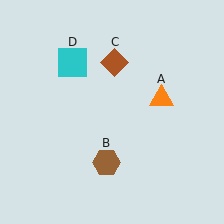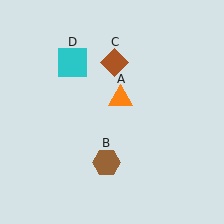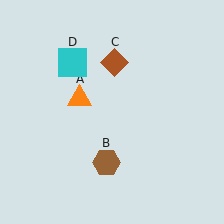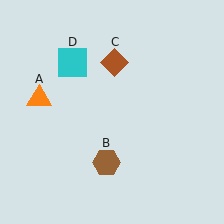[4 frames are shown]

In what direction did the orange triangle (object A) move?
The orange triangle (object A) moved left.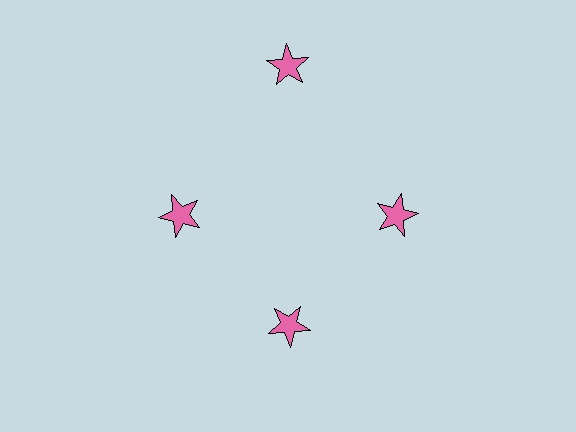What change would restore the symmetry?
The symmetry would be restored by moving it inward, back onto the ring so that all 4 stars sit at equal angles and equal distance from the center.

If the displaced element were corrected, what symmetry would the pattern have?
It would have 4-fold rotational symmetry — the pattern would map onto itself every 90 degrees.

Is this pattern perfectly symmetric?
No. The 4 pink stars are arranged in a ring, but one element near the 12 o'clock position is pushed outward from the center, breaking the 4-fold rotational symmetry.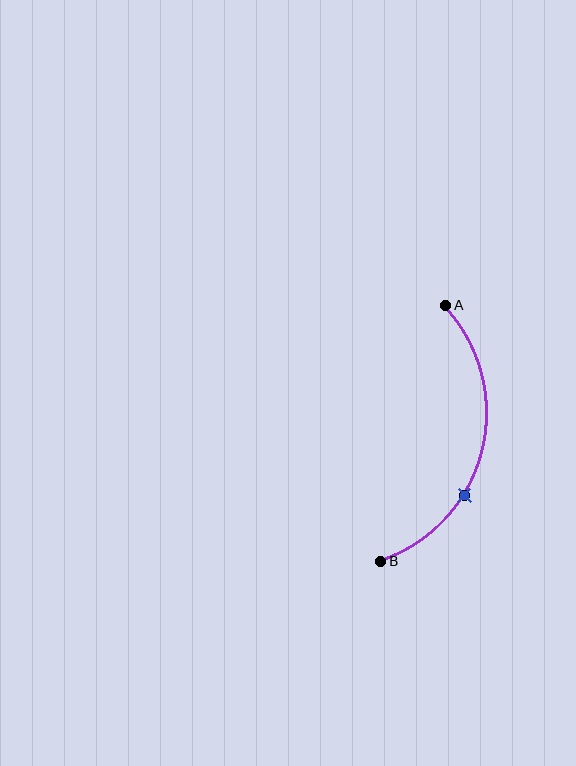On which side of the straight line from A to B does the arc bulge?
The arc bulges to the right of the straight line connecting A and B.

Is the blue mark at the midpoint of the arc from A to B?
No. The blue mark lies on the arc but is closer to endpoint B. The arc midpoint would be at the point on the curve equidistant along the arc from both A and B.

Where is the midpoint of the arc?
The arc midpoint is the point on the curve farthest from the straight line joining A and B. It sits to the right of that line.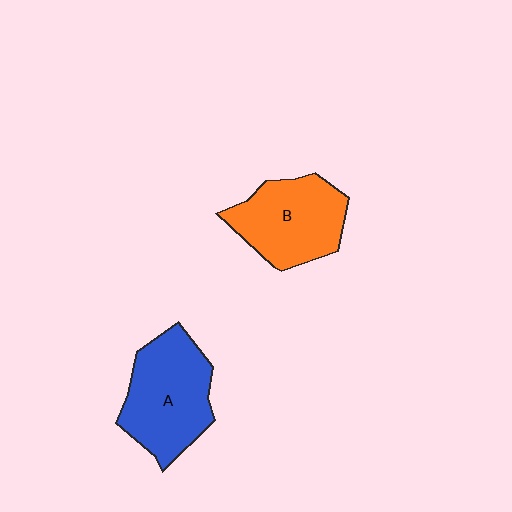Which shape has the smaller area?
Shape B (orange).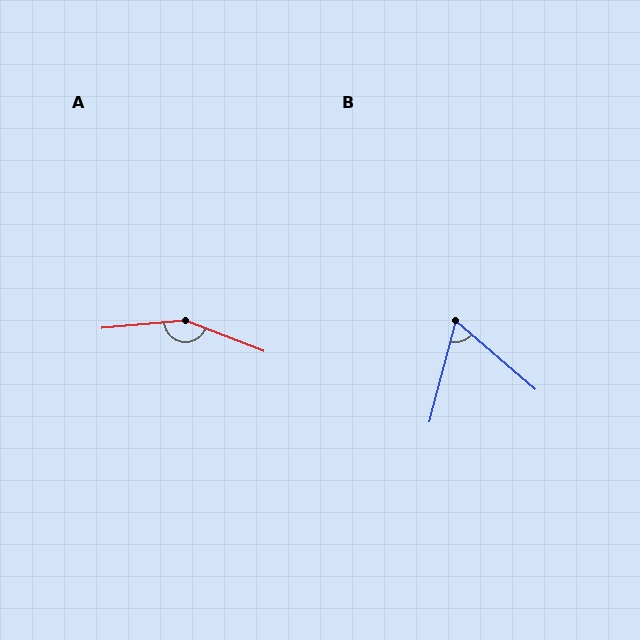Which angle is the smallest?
B, at approximately 64 degrees.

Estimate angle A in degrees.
Approximately 154 degrees.